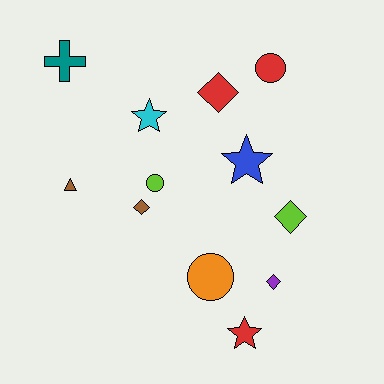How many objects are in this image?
There are 12 objects.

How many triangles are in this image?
There is 1 triangle.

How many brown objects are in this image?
There are 2 brown objects.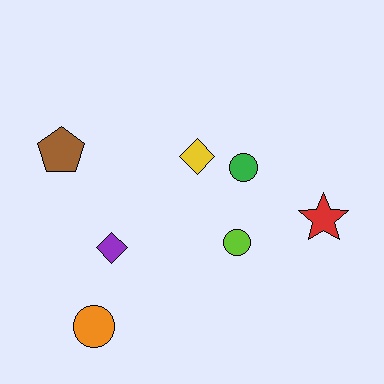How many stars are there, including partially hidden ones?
There is 1 star.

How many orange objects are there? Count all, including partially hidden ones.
There is 1 orange object.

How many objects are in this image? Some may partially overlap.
There are 7 objects.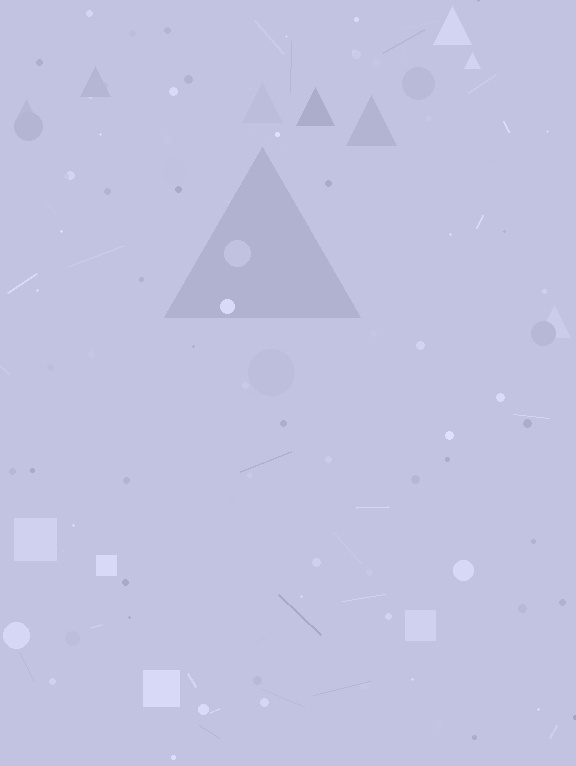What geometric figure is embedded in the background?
A triangle is embedded in the background.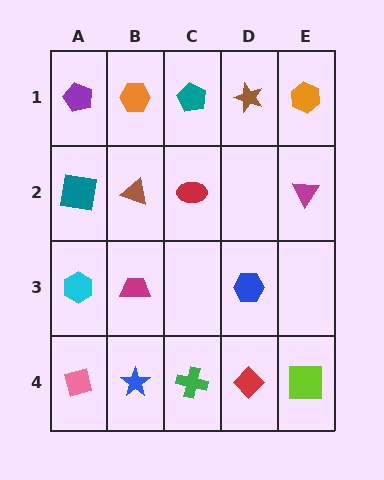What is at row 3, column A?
A cyan hexagon.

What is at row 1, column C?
A teal pentagon.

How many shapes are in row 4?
5 shapes.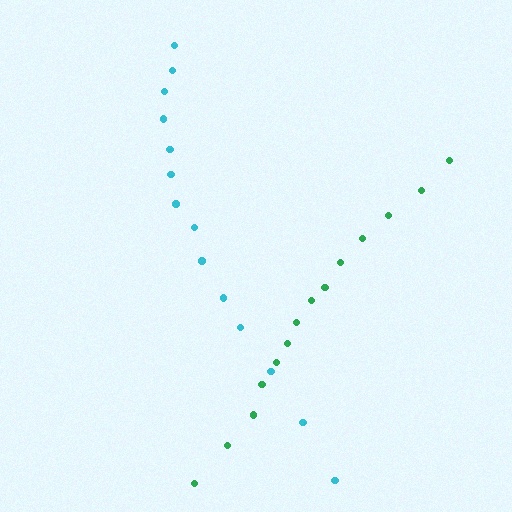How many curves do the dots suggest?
There are 2 distinct paths.